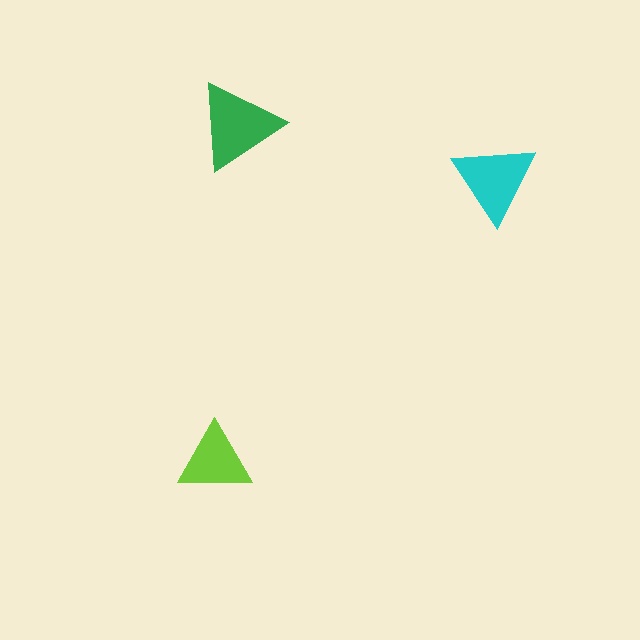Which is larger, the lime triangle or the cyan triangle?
The cyan one.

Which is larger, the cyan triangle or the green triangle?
The green one.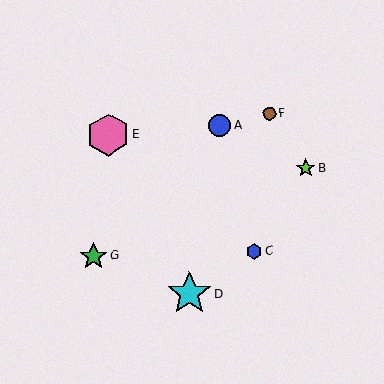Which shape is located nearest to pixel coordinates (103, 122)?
The pink hexagon (labeled E) at (108, 135) is nearest to that location.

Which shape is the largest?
The cyan star (labeled D) is the largest.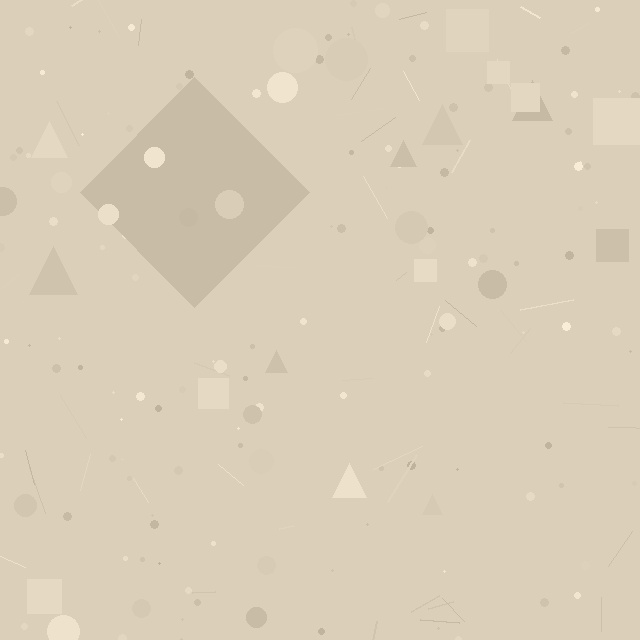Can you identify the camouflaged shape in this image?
The camouflaged shape is a diamond.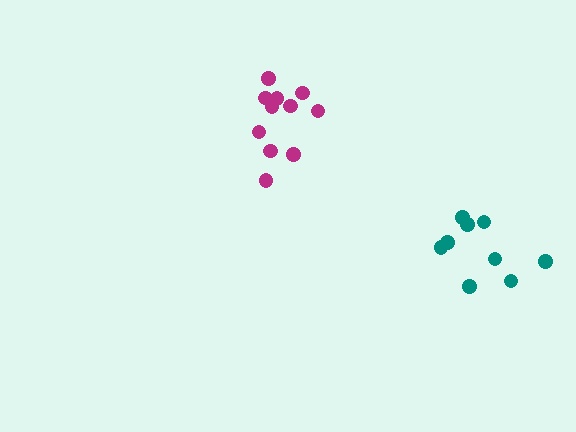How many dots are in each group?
Group 1: 11 dots, Group 2: 9 dots (20 total).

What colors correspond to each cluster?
The clusters are colored: magenta, teal.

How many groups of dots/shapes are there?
There are 2 groups.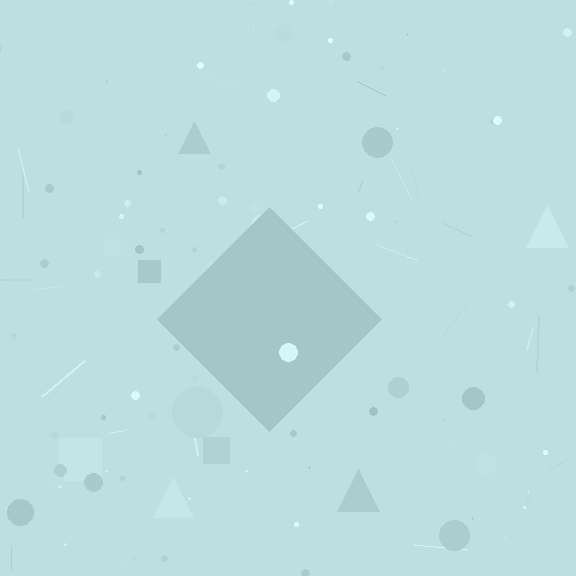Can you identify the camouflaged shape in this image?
The camouflaged shape is a diamond.